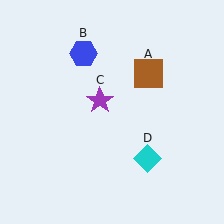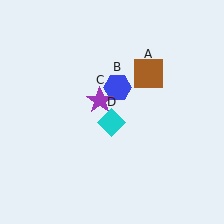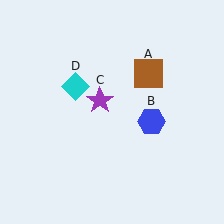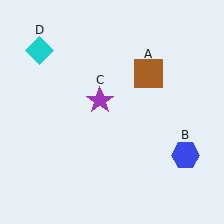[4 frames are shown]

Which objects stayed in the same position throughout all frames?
Brown square (object A) and purple star (object C) remained stationary.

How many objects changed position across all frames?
2 objects changed position: blue hexagon (object B), cyan diamond (object D).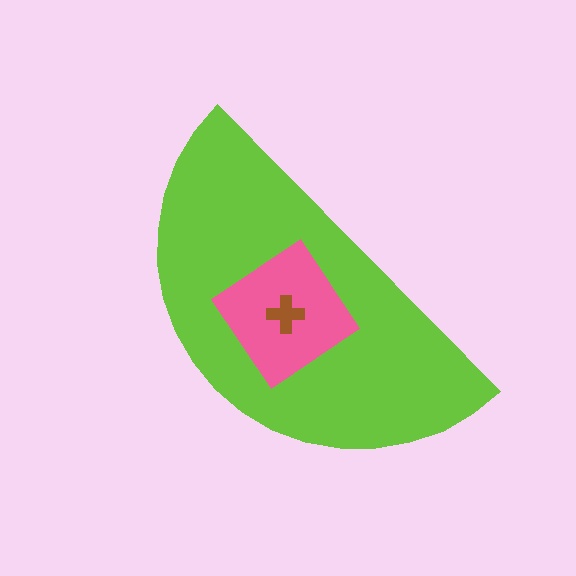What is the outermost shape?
The lime semicircle.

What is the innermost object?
The brown cross.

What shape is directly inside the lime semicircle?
The pink diamond.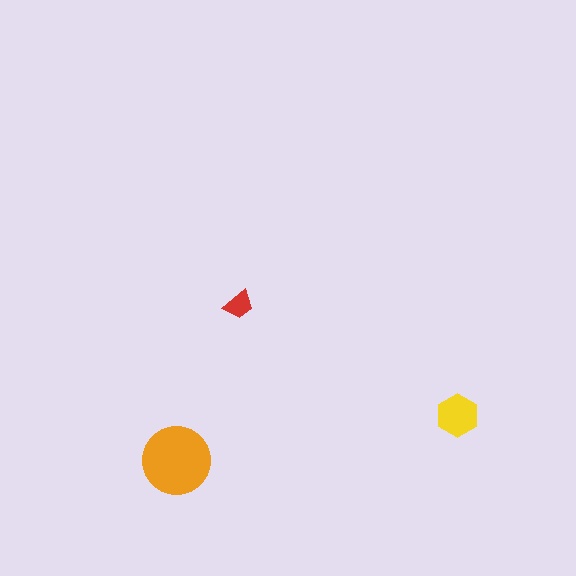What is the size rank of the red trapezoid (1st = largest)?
3rd.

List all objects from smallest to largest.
The red trapezoid, the yellow hexagon, the orange circle.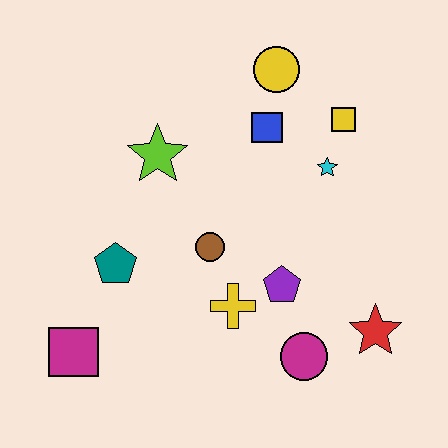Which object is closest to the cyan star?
The yellow square is closest to the cyan star.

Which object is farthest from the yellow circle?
The magenta square is farthest from the yellow circle.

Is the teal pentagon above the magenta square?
Yes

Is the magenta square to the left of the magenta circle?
Yes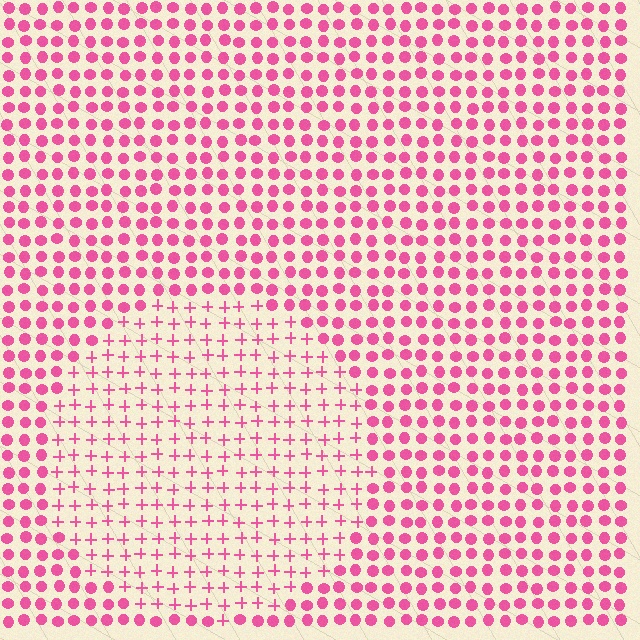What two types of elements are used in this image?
The image uses plus signs inside the circle region and circles outside it.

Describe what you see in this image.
The image is filled with small pink elements arranged in a uniform grid. A circle-shaped region contains plus signs, while the surrounding area contains circles. The boundary is defined purely by the change in element shape.